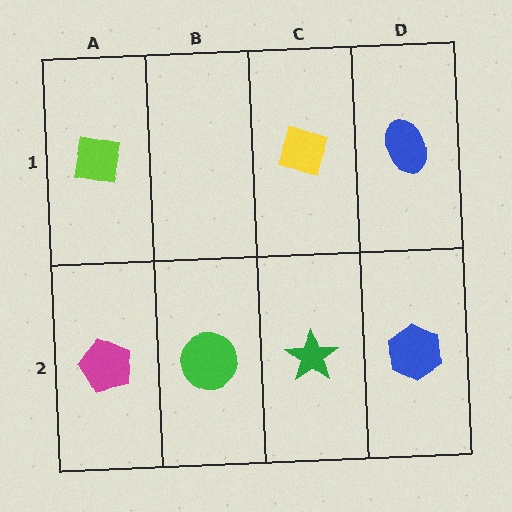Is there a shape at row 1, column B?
No, that cell is empty.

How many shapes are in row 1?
3 shapes.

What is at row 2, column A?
A magenta pentagon.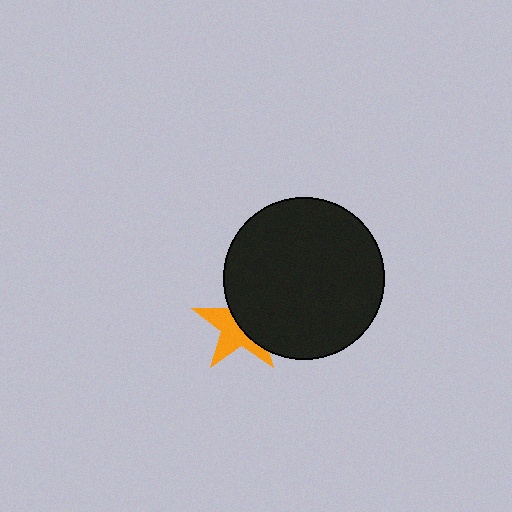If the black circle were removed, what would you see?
You would see the complete orange star.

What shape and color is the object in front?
The object in front is a black circle.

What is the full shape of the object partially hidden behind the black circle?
The partially hidden object is an orange star.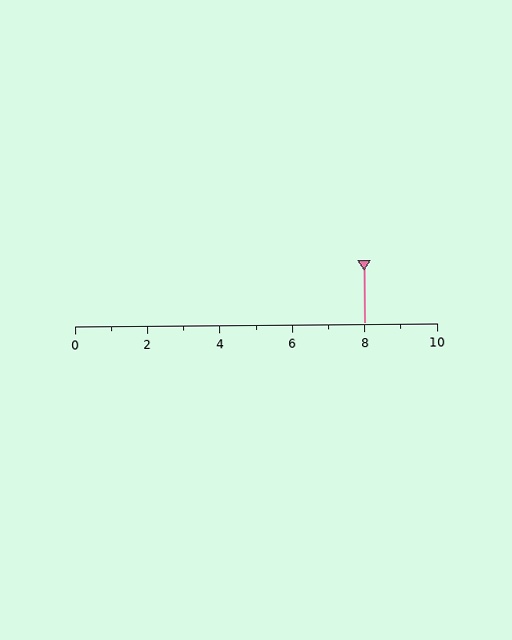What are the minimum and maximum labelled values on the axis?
The axis runs from 0 to 10.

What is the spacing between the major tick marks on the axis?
The major ticks are spaced 2 apart.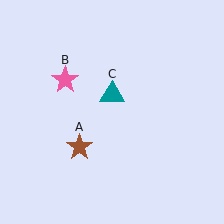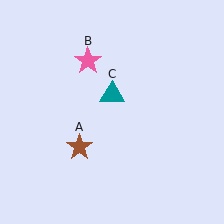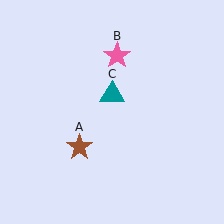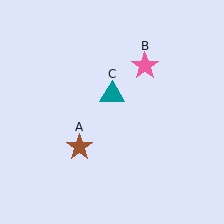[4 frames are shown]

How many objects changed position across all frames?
1 object changed position: pink star (object B).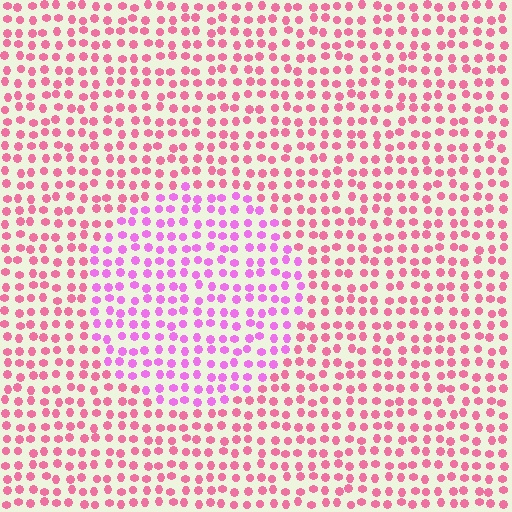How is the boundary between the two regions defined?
The boundary is defined purely by a slight shift in hue (about 36 degrees). Spacing, size, and orientation are identical on both sides.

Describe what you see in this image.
The image is filled with small pink elements in a uniform arrangement. A circle-shaped region is visible where the elements are tinted to a slightly different hue, forming a subtle color boundary.